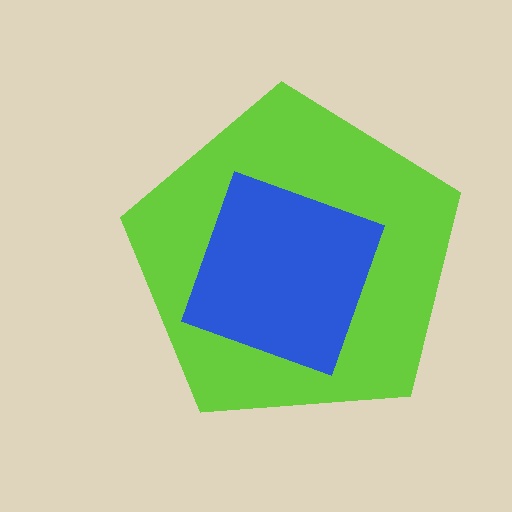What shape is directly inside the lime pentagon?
The blue diamond.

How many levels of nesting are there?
2.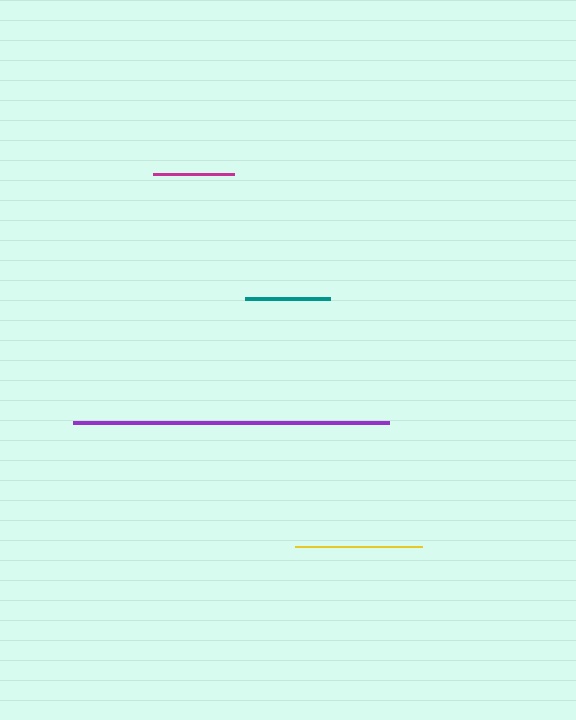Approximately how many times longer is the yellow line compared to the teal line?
The yellow line is approximately 1.5 times the length of the teal line.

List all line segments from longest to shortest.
From longest to shortest: purple, yellow, teal, magenta.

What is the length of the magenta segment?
The magenta segment is approximately 81 pixels long.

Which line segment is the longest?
The purple line is the longest at approximately 316 pixels.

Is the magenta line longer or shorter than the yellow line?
The yellow line is longer than the magenta line.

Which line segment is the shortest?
The magenta line is the shortest at approximately 81 pixels.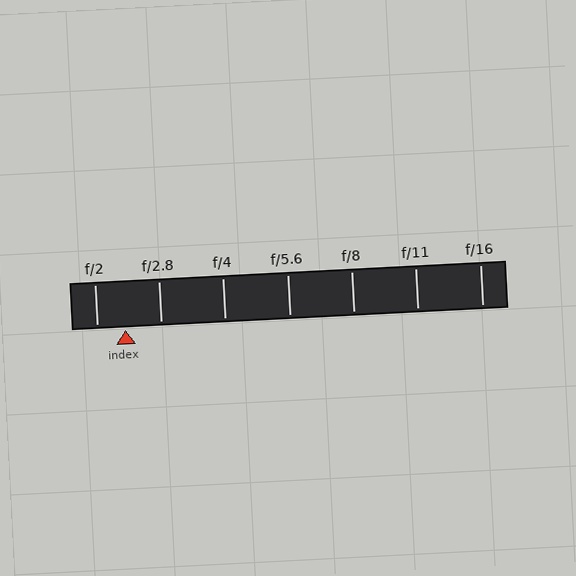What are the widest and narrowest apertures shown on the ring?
The widest aperture shown is f/2 and the narrowest is f/16.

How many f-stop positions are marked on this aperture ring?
There are 7 f-stop positions marked.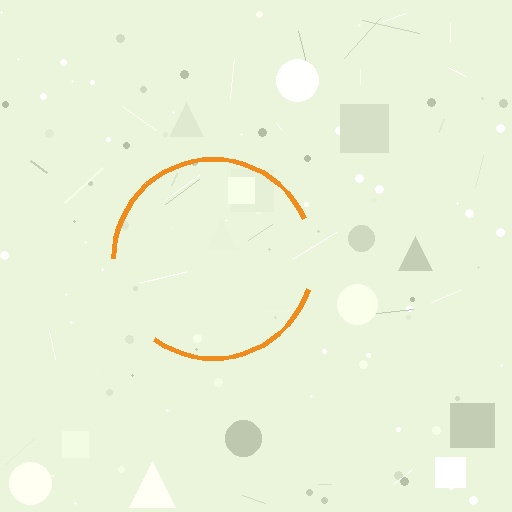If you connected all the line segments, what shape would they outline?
They would outline a circle.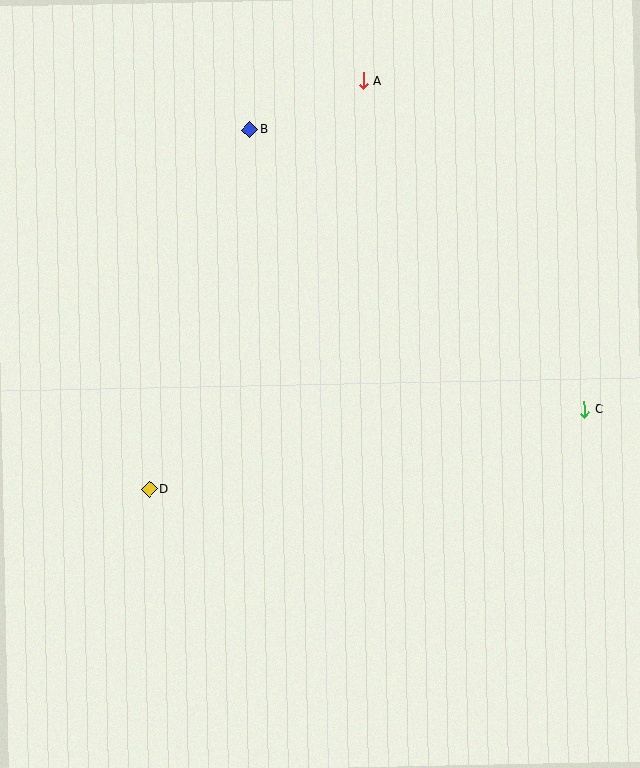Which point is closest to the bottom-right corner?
Point C is closest to the bottom-right corner.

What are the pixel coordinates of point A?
Point A is at (363, 81).